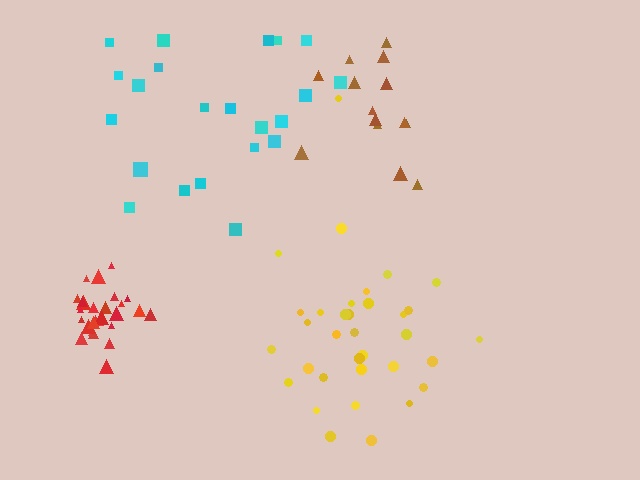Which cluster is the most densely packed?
Red.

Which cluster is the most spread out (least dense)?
Cyan.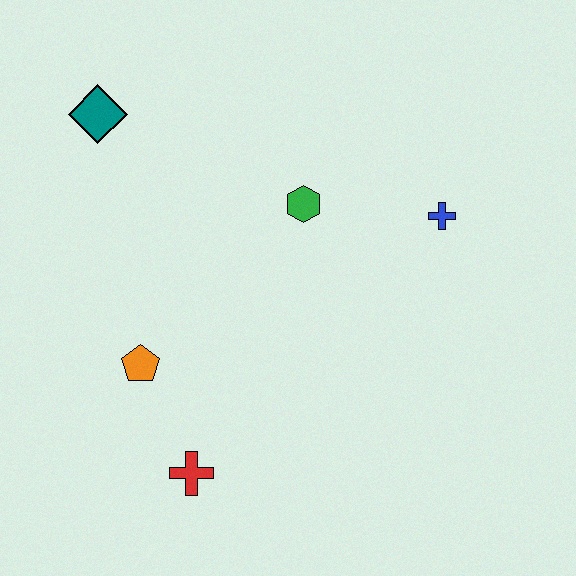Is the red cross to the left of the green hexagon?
Yes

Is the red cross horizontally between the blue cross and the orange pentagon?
Yes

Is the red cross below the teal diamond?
Yes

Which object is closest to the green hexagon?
The blue cross is closest to the green hexagon.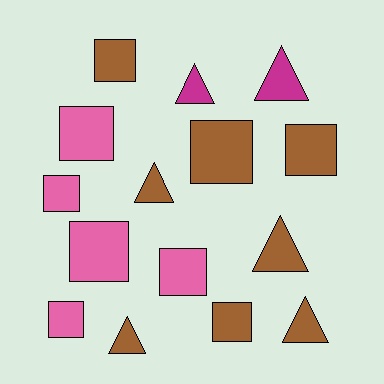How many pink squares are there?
There are 5 pink squares.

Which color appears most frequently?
Brown, with 8 objects.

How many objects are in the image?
There are 15 objects.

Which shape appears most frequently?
Square, with 9 objects.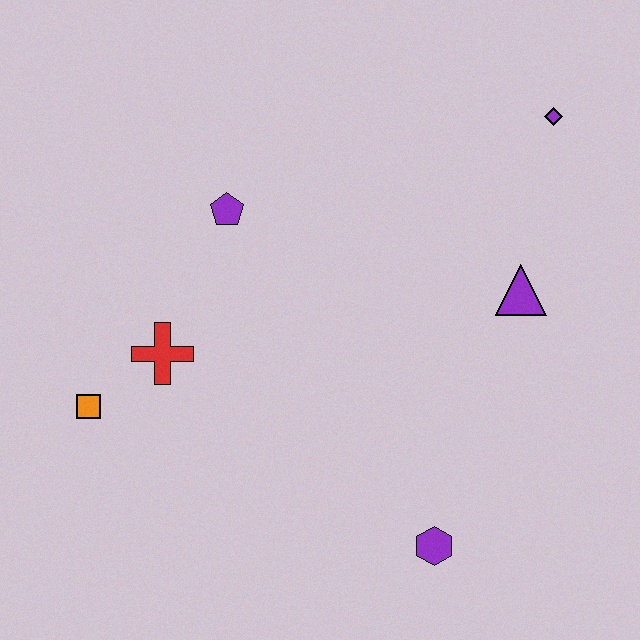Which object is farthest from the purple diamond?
The orange square is farthest from the purple diamond.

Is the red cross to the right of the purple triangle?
No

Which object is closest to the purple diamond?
The purple triangle is closest to the purple diamond.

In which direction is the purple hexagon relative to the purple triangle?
The purple hexagon is below the purple triangle.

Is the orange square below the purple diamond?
Yes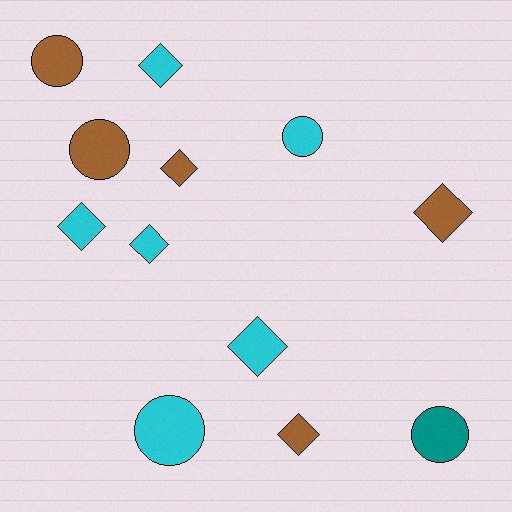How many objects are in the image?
There are 12 objects.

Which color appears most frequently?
Cyan, with 6 objects.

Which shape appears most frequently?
Diamond, with 7 objects.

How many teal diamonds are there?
There are no teal diamonds.